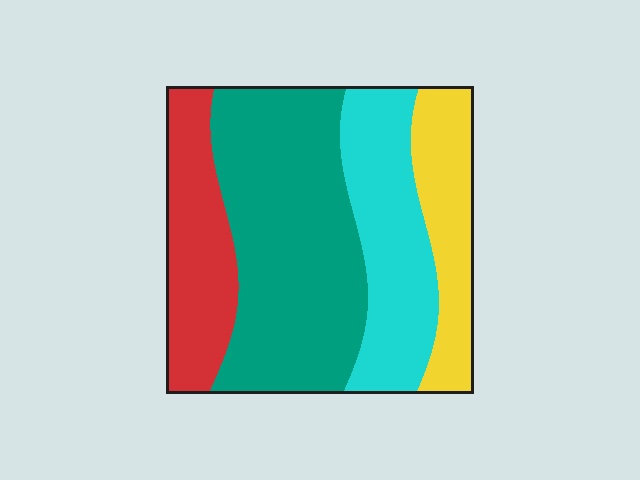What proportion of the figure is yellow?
Yellow covers roughly 15% of the figure.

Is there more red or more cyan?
Cyan.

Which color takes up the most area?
Teal, at roughly 40%.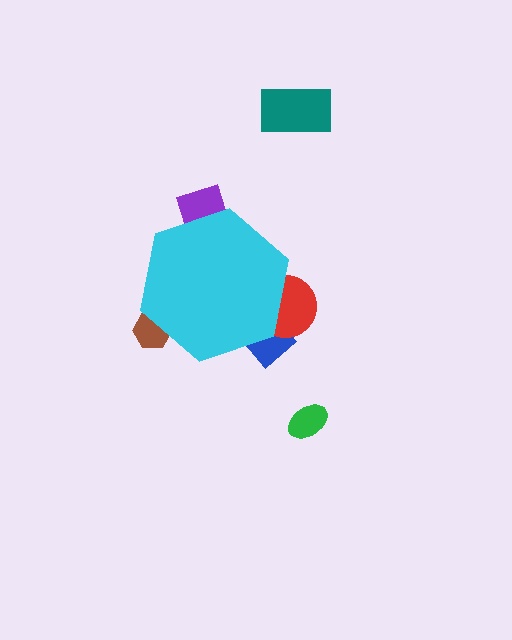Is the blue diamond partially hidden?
Yes, the blue diamond is partially hidden behind the cyan hexagon.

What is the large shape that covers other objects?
A cyan hexagon.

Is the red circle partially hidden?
Yes, the red circle is partially hidden behind the cyan hexagon.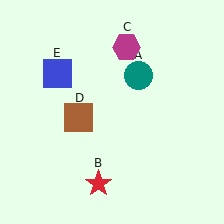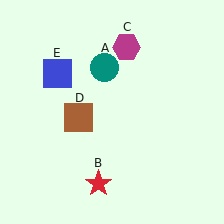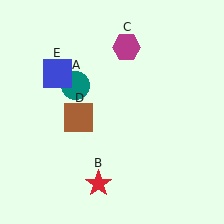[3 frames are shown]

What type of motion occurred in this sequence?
The teal circle (object A) rotated counterclockwise around the center of the scene.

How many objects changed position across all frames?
1 object changed position: teal circle (object A).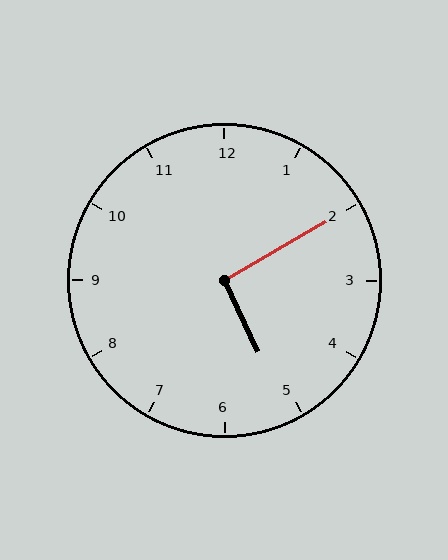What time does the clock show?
5:10.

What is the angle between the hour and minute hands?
Approximately 95 degrees.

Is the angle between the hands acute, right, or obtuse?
It is right.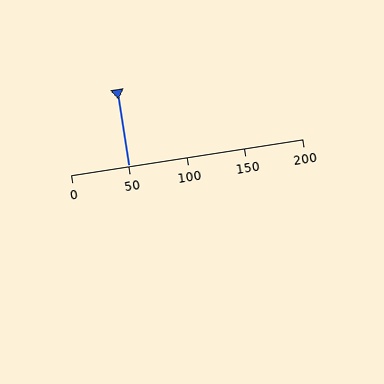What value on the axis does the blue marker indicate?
The marker indicates approximately 50.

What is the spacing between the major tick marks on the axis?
The major ticks are spaced 50 apart.